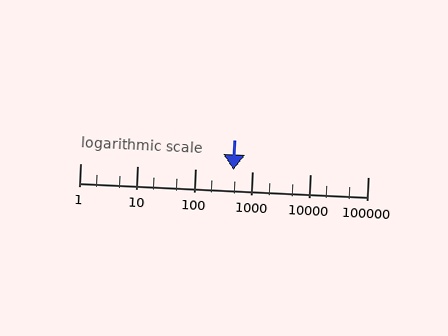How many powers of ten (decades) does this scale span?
The scale spans 5 decades, from 1 to 100000.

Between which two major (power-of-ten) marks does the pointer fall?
The pointer is between 100 and 1000.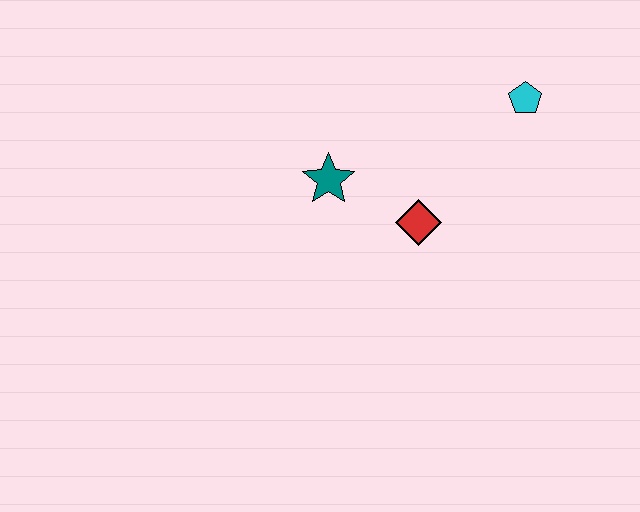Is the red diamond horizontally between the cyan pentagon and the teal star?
Yes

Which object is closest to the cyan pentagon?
The red diamond is closest to the cyan pentagon.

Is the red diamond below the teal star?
Yes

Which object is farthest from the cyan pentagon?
The teal star is farthest from the cyan pentagon.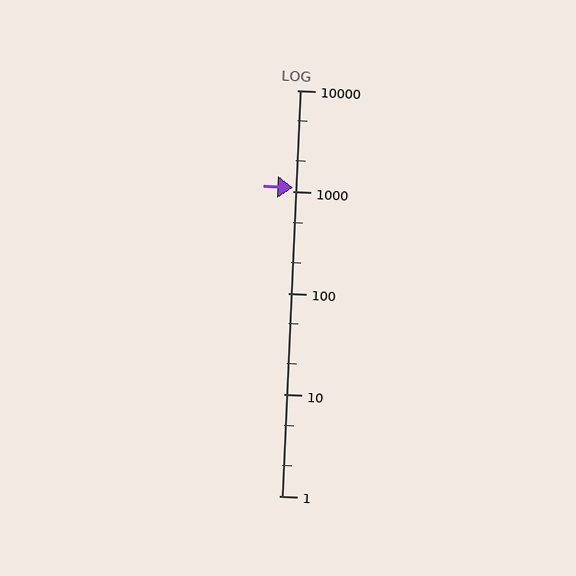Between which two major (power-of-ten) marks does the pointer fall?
The pointer is between 1000 and 10000.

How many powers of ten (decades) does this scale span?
The scale spans 4 decades, from 1 to 10000.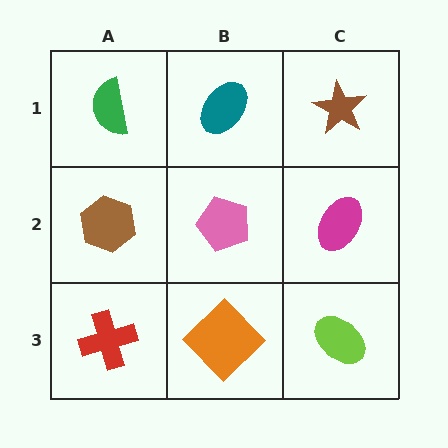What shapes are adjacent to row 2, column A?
A green semicircle (row 1, column A), a red cross (row 3, column A), a pink pentagon (row 2, column B).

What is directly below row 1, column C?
A magenta ellipse.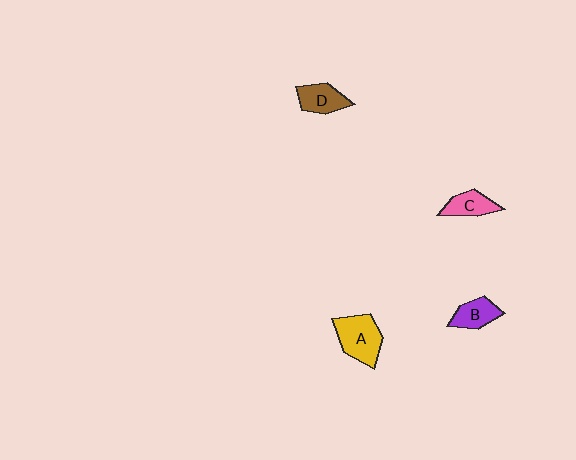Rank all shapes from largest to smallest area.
From largest to smallest: A (yellow), D (brown), B (purple), C (pink).